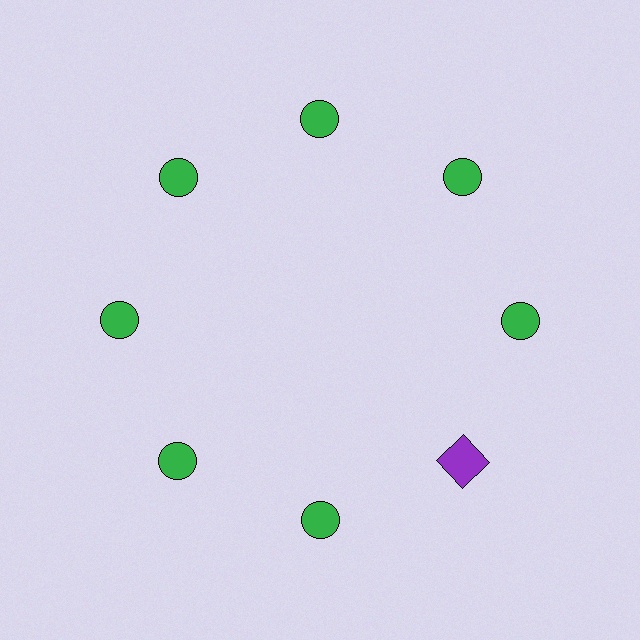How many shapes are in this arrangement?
There are 8 shapes arranged in a ring pattern.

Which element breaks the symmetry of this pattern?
The purple square at roughly the 4 o'clock position breaks the symmetry. All other shapes are green circles.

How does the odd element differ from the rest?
It differs in both color (purple instead of green) and shape (square instead of circle).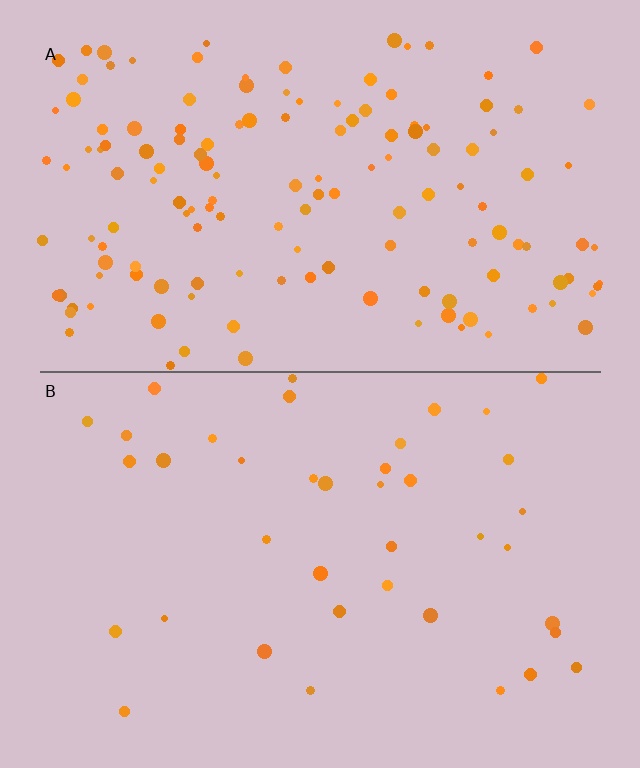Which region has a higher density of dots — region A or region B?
A (the top).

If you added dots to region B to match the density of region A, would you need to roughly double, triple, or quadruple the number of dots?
Approximately quadruple.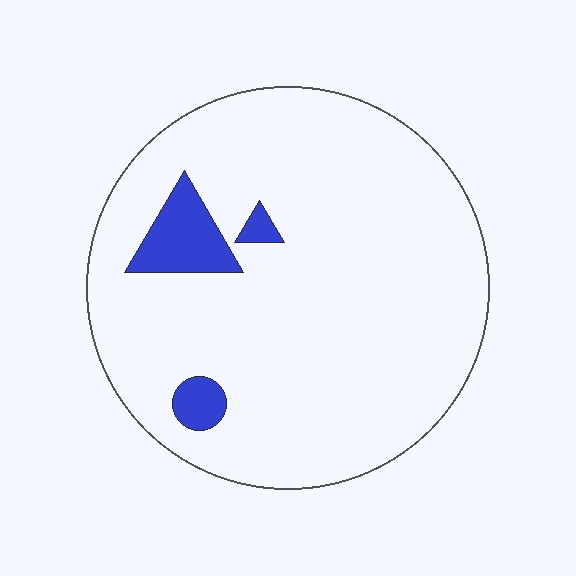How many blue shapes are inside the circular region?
3.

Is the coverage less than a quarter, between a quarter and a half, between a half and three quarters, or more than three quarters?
Less than a quarter.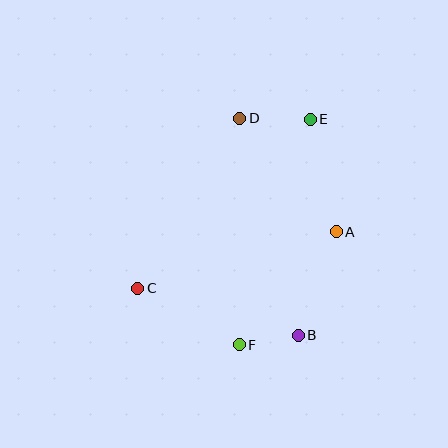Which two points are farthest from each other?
Points C and E are farthest from each other.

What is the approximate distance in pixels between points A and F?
The distance between A and F is approximately 149 pixels.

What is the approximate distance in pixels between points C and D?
The distance between C and D is approximately 198 pixels.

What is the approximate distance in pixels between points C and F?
The distance between C and F is approximately 116 pixels.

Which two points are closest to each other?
Points B and F are closest to each other.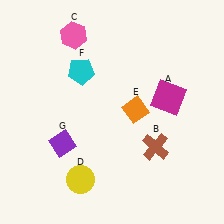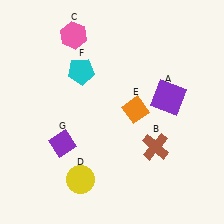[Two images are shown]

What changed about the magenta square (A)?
In Image 1, A is magenta. In Image 2, it changed to purple.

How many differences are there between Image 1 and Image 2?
There is 1 difference between the two images.